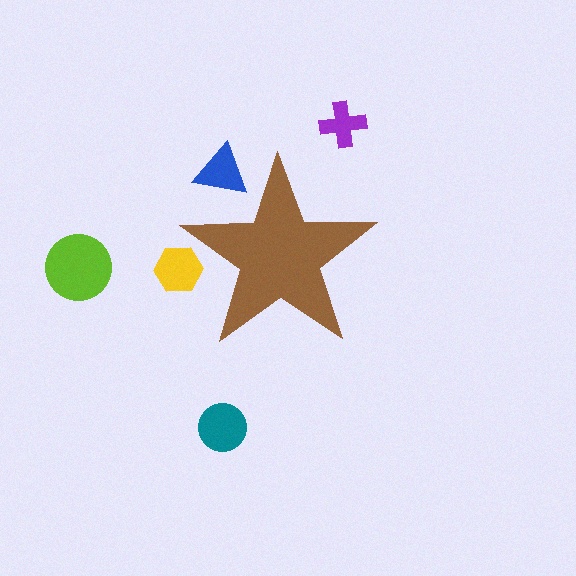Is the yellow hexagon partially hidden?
Yes, the yellow hexagon is partially hidden behind the brown star.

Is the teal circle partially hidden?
No, the teal circle is fully visible.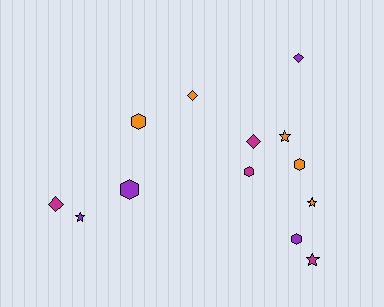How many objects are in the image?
There are 13 objects.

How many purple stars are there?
There is 1 purple star.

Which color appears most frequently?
Orange, with 5 objects.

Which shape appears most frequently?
Hexagon, with 5 objects.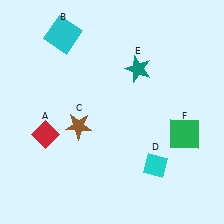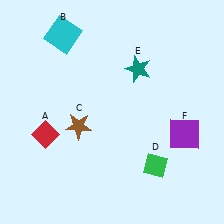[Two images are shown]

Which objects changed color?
D changed from cyan to green. F changed from green to purple.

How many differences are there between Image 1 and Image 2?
There are 2 differences between the two images.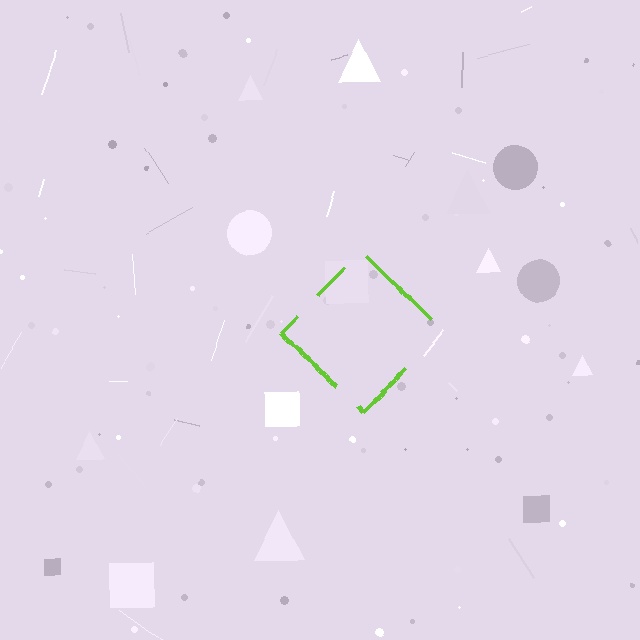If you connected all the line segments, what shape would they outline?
They would outline a diamond.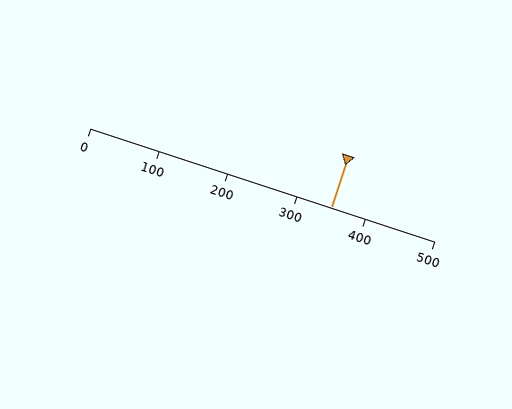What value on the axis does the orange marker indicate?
The marker indicates approximately 350.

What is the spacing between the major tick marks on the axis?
The major ticks are spaced 100 apart.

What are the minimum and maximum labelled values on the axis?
The axis runs from 0 to 500.